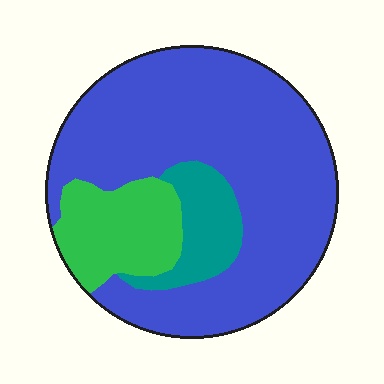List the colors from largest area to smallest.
From largest to smallest: blue, green, teal.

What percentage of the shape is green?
Green covers 17% of the shape.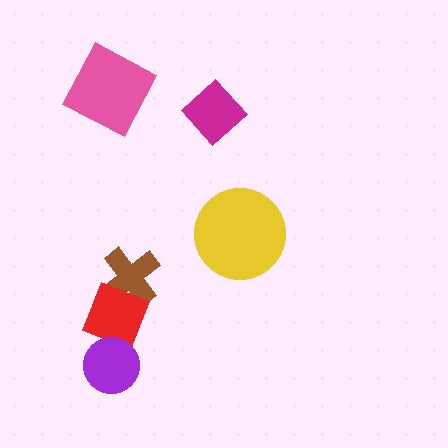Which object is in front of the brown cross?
The red diamond is in front of the brown cross.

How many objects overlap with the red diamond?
2 objects overlap with the red diamond.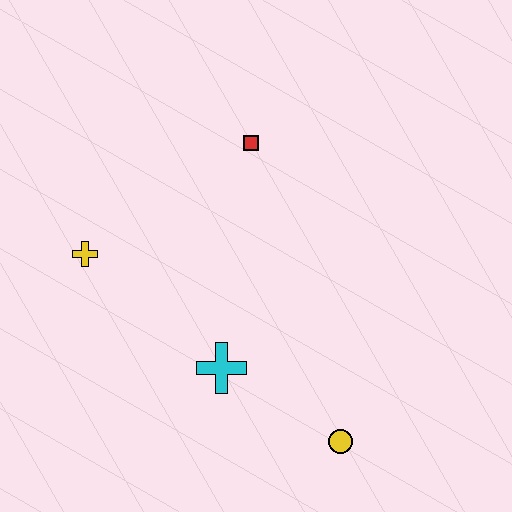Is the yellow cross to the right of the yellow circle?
No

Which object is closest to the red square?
The yellow cross is closest to the red square.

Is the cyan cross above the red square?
No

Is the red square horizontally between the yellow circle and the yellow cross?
Yes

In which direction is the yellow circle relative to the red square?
The yellow circle is below the red square.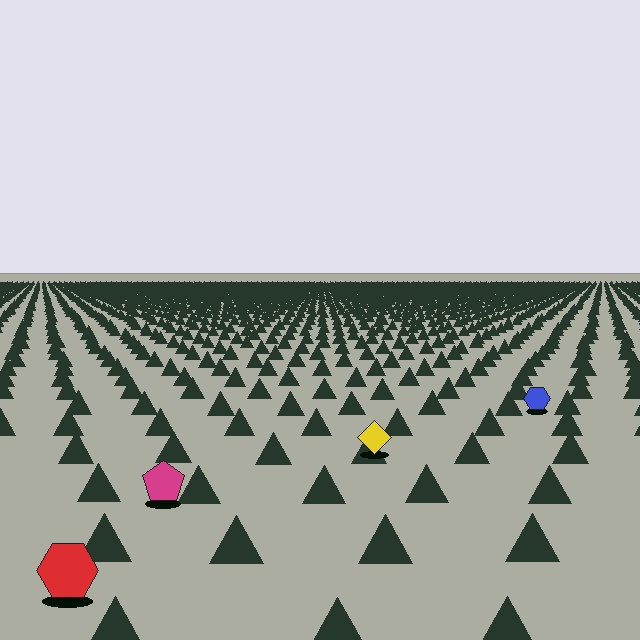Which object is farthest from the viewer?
The blue hexagon is farthest from the viewer. It appears smaller and the ground texture around it is denser.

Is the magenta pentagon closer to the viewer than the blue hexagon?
Yes. The magenta pentagon is closer — you can tell from the texture gradient: the ground texture is coarser near it.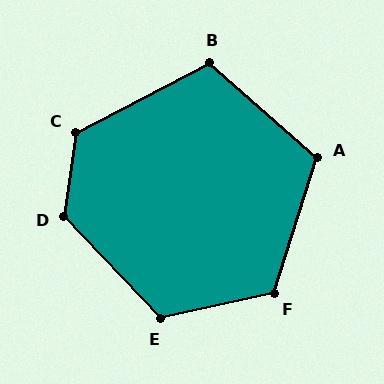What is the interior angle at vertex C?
Approximately 126 degrees (obtuse).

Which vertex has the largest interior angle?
D, at approximately 128 degrees.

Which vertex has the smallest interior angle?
B, at approximately 111 degrees.